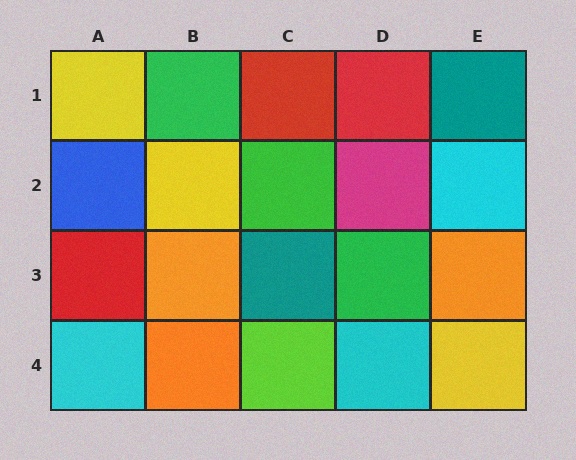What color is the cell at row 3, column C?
Teal.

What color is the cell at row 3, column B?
Orange.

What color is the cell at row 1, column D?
Red.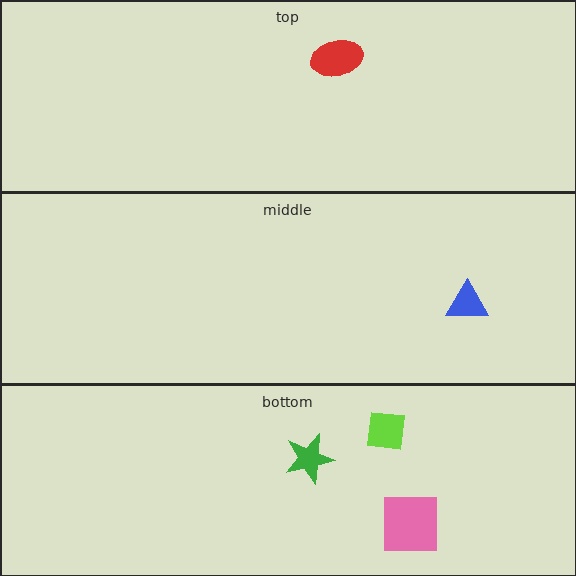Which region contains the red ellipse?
The top region.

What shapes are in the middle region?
The blue triangle.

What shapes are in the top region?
The red ellipse.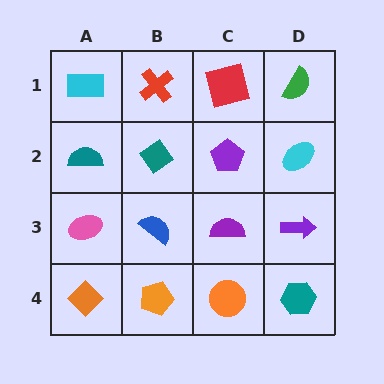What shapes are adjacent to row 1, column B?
A teal diamond (row 2, column B), a cyan rectangle (row 1, column A), a red square (row 1, column C).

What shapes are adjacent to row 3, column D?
A cyan ellipse (row 2, column D), a teal hexagon (row 4, column D), a purple semicircle (row 3, column C).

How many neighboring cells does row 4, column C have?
3.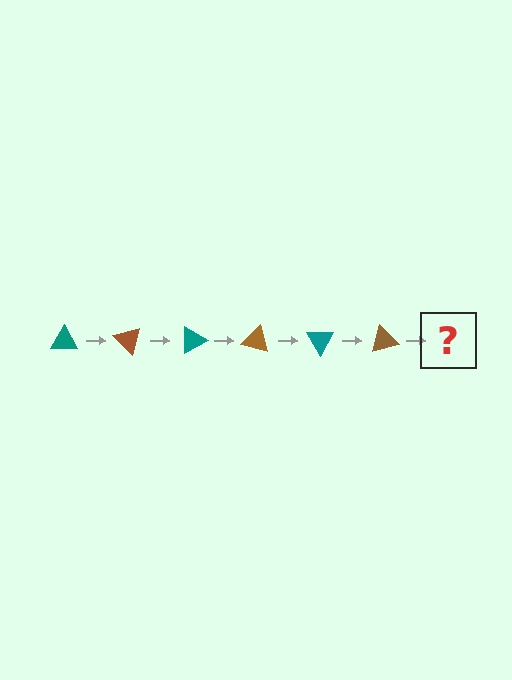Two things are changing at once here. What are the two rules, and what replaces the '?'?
The two rules are that it rotates 45 degrees each step and the color cycles through teal and brown. The '?' should be a teal triangle, rotated 270 degrees from the start.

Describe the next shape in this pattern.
It should be a teal triangle, rotated 270 degrees from the start.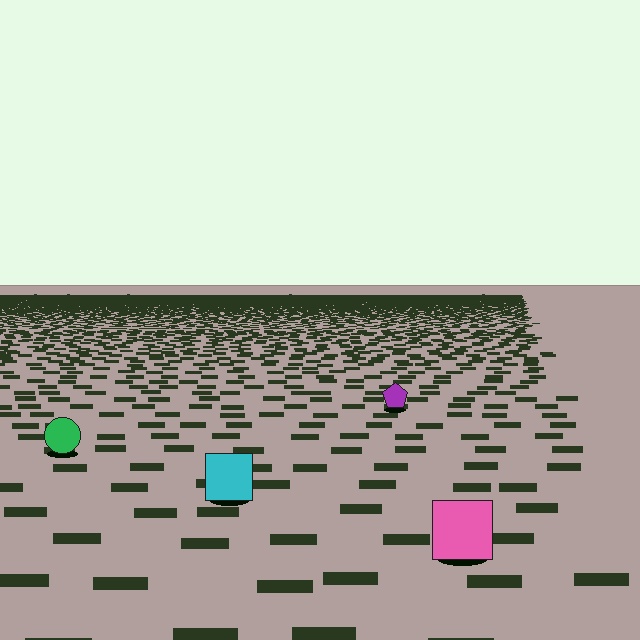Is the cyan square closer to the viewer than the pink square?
No. The pink square is closer — you can tell from the texture gradient: the ground texture is coarser near it.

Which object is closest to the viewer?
The pink square is closest. The texture marks near it are larger and more spread out.